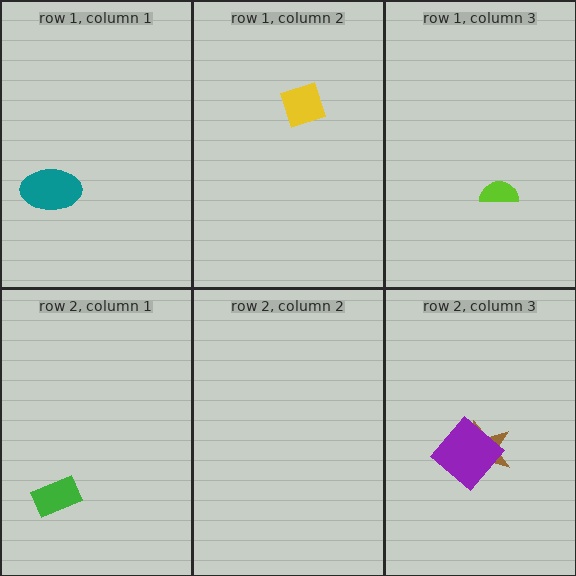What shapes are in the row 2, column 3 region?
The brown star, the purple diamond.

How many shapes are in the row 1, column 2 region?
1.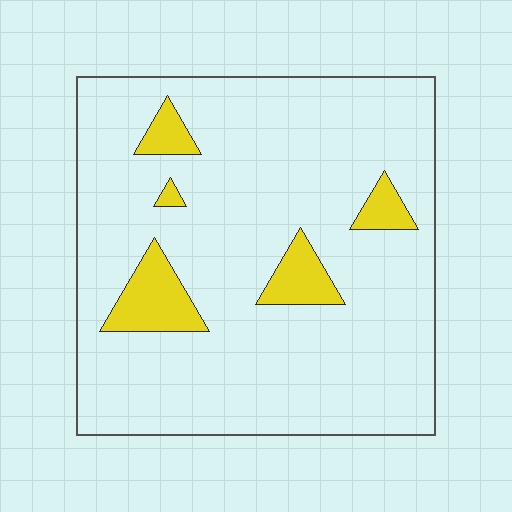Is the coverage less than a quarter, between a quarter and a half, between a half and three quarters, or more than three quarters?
Less than a quarter.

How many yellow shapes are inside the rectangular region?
5.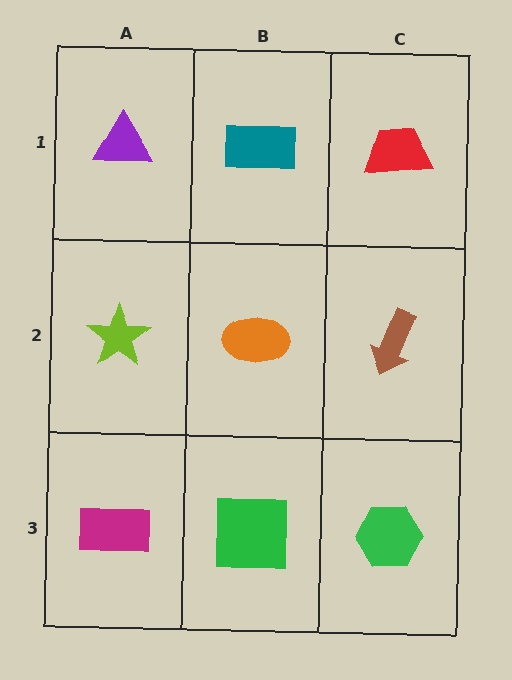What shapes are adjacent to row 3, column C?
A brown arrow (row 2, column C), a green square (row 3, column B).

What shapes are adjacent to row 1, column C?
A brown arrow (row 2, column C), a teal rectangle (row 1, column B).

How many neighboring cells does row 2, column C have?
3.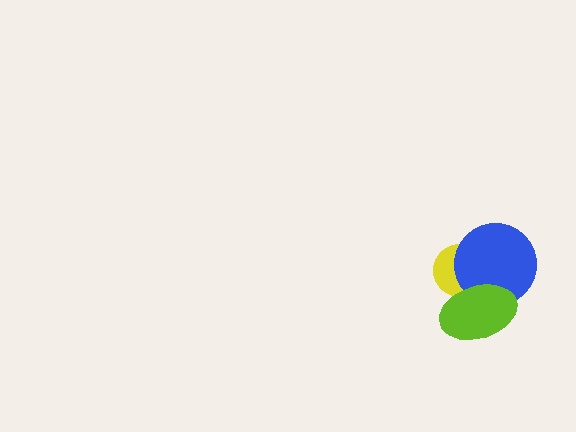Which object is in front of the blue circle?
The lime ellipse is in front of the blue circle.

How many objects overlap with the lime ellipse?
2 objects overlap with the lime ellipse.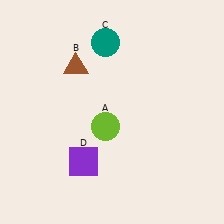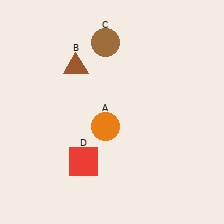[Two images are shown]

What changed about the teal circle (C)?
In Image 1, C is teal. In Image 2, it changed to brown.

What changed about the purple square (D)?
In Image 1, D is purple. In Image 2, it changed to red.